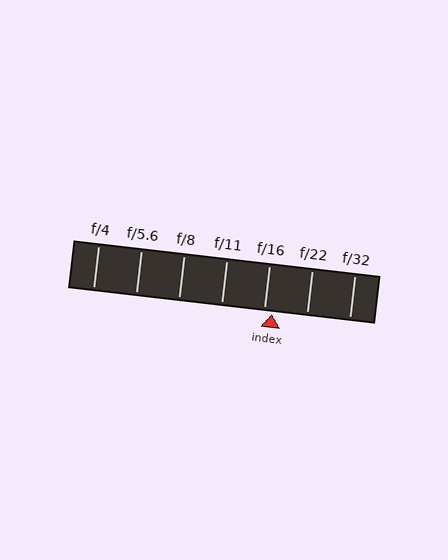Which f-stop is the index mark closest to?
The index mark is closest to f/16.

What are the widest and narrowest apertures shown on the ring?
The widest aperture shown is f/4 and the narrowest is f/32.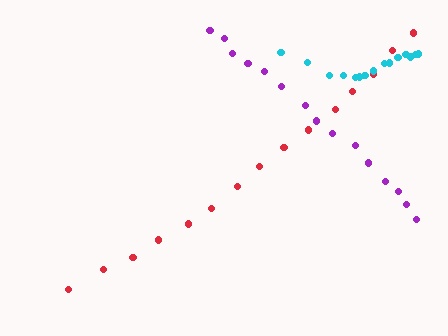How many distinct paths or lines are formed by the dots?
There are 3 distinct paths.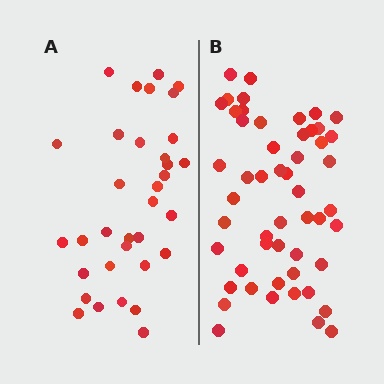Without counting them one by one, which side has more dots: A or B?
Region B (the right region) has more dots.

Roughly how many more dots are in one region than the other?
Region B has approximately 20 more dots than region A.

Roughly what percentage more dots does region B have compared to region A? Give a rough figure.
About 55% more.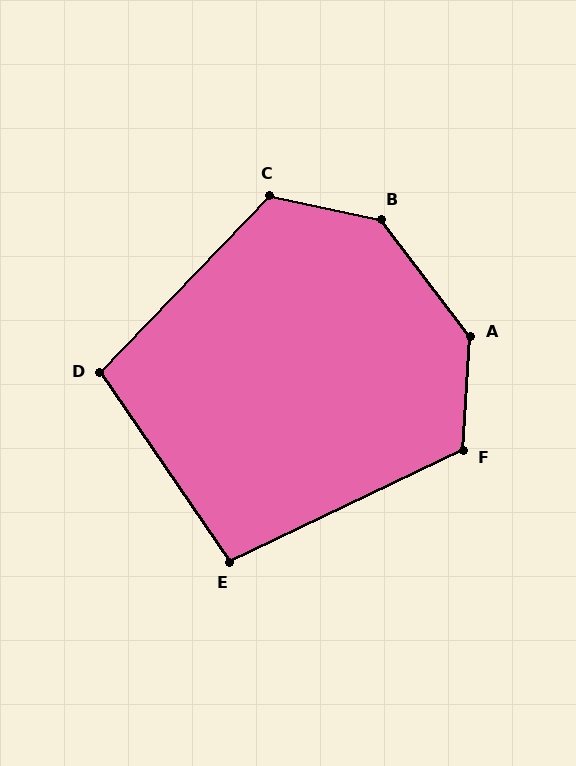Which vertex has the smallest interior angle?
E, at approximately 99 degrees.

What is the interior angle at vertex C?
Approximately 122 degrees (obtuse).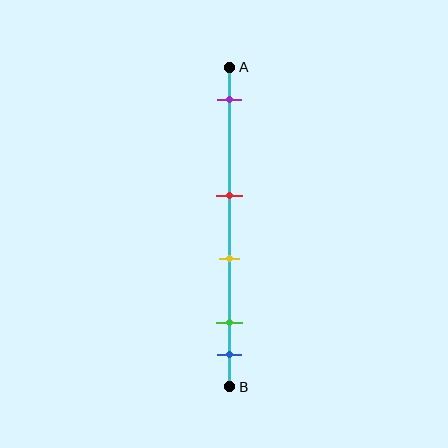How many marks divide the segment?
There are 5 marks dividing the segment.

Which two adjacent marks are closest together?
The green and blue marks are the closest adjacent pair.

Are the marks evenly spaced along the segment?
No, the marks are not evenly spaced.